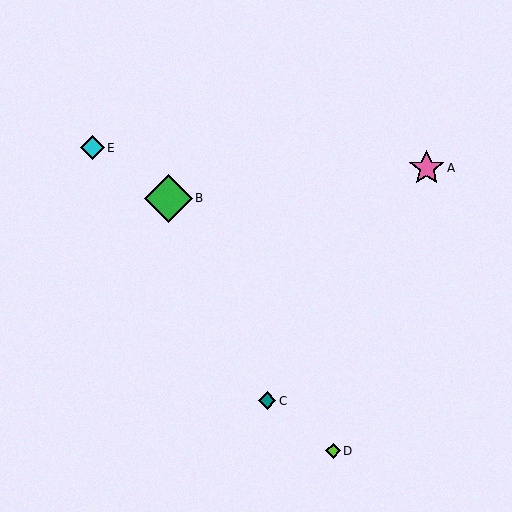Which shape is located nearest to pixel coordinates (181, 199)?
The green diamond (labeled B) at (169, 198) is nearest to that location.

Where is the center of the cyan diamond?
The center of the cyan diamond is at (92, 148).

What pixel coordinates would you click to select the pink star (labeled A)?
Click at (427, 168) to select the pink star A.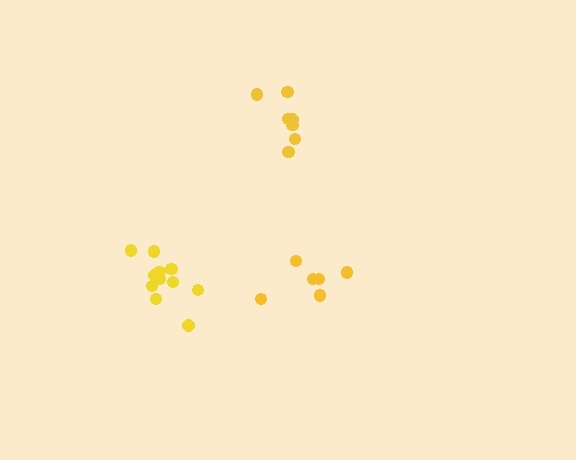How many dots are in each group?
Group 1: 7 dots, Group 2: 6 dots, Group 3: 11 dots (24 total).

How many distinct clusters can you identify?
There are 3 distinct clusters.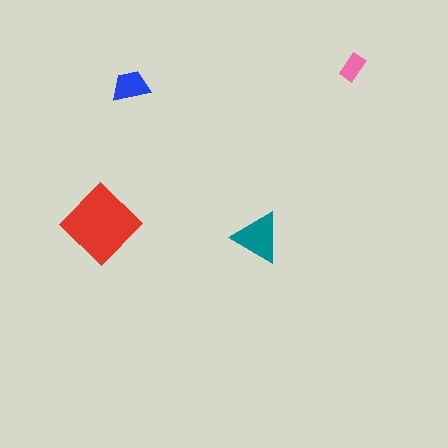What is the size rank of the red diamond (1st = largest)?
1st.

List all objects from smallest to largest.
The pink rectangle, the blue trapezoid, the teal triangle, the red diamond.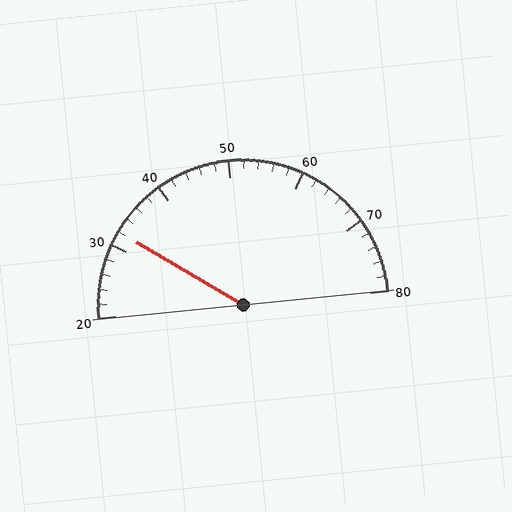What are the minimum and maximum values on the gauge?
The gauge ranges from 20 to 80.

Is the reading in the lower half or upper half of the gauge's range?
The reading is in the lower half of the range (20 to 80).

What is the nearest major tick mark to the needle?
The nearest major tick mark is 30.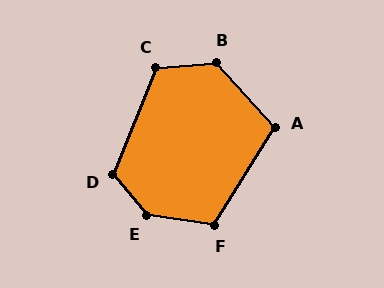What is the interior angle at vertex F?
Approximately 113 degrees (obtuse).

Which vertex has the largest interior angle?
E, at approximately 138 degrees.